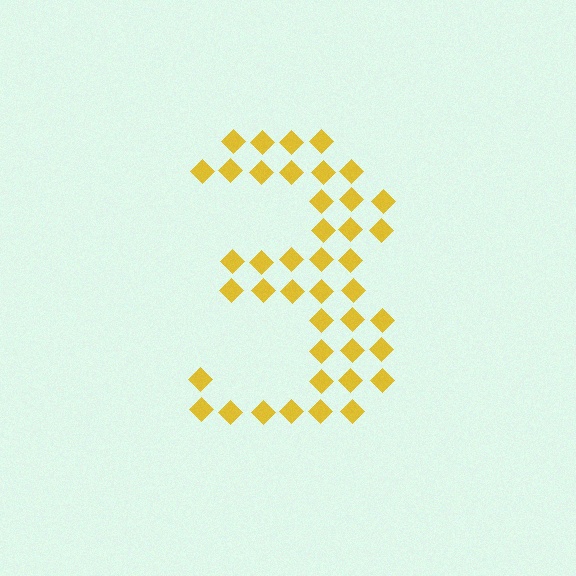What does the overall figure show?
The overall figure shows the digit 3.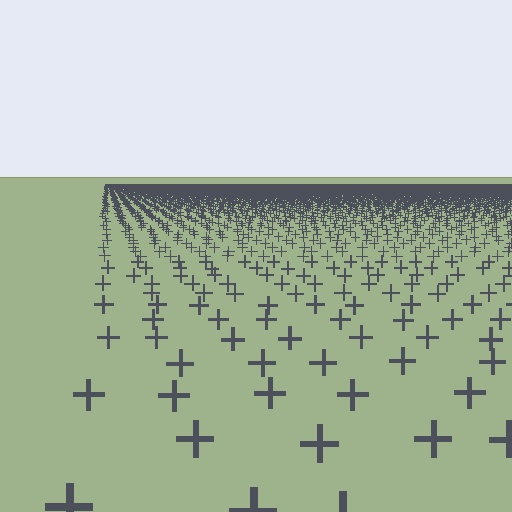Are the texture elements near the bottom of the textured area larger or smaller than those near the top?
Larger. Near the bottom, elements are closer to the viewer and appear at a bigger on-screen size.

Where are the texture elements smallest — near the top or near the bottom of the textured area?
Near the top.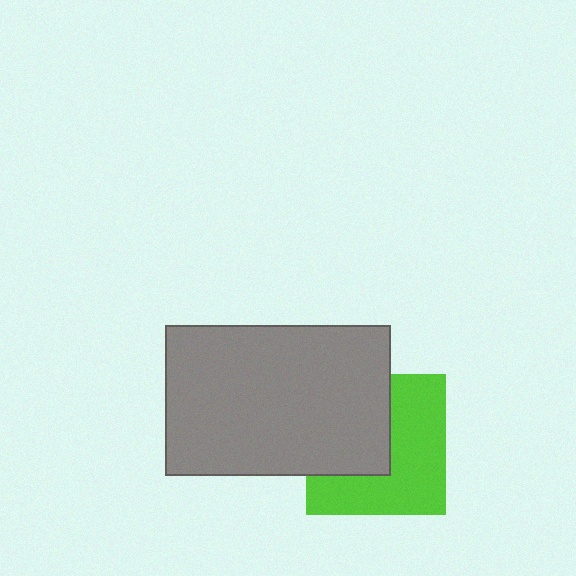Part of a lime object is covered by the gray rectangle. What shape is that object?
It is a square.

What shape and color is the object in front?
The object in front is a gray rectangle.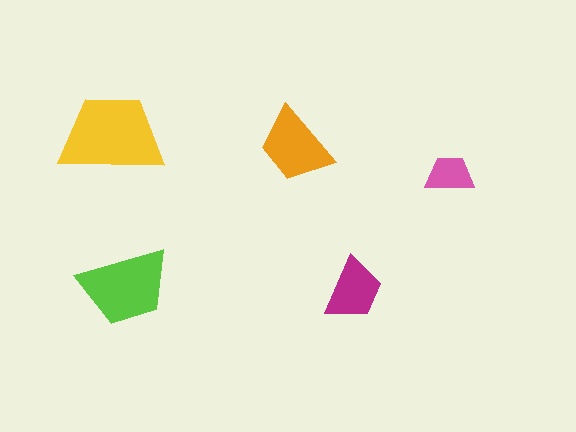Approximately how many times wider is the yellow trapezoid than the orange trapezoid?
About 1.5 times wider.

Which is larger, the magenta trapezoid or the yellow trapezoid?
The yellow one.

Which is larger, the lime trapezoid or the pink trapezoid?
The lime one.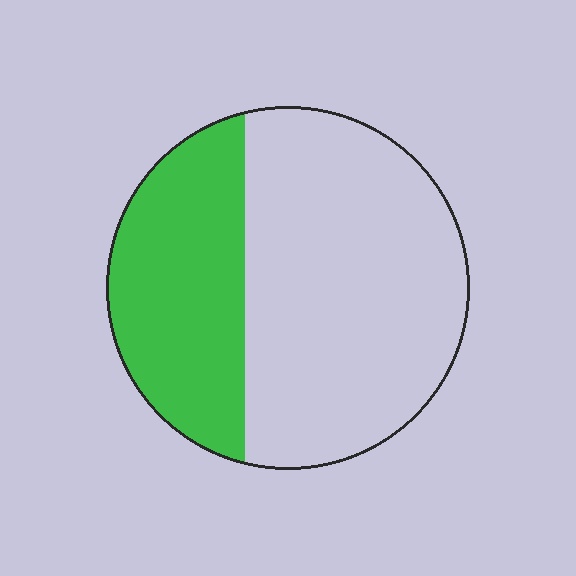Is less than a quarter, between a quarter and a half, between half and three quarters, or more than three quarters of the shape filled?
Between a quarter and a half.